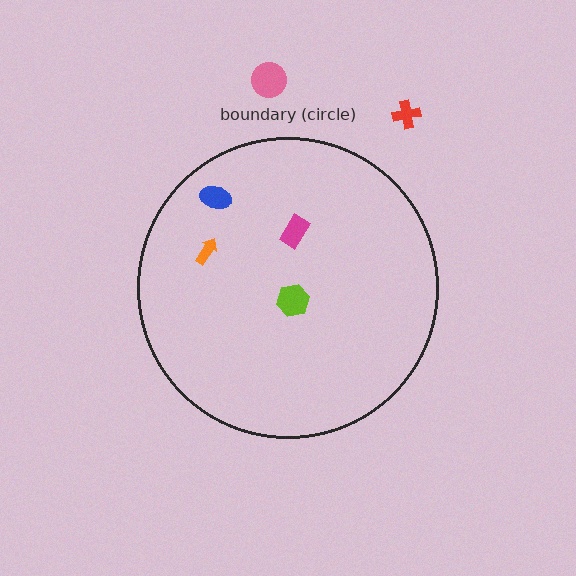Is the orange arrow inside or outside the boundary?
Inside.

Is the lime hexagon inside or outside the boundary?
Inside.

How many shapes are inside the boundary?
4 inside, 2 outside.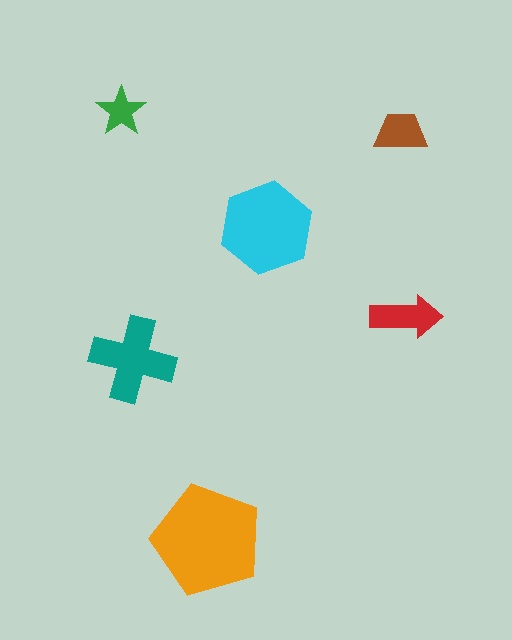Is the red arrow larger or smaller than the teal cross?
Smaller.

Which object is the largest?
The orange pentagon.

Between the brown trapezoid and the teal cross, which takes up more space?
The teal cross.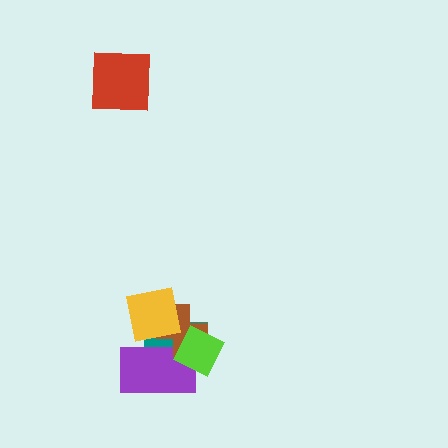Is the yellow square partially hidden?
No, no other shape covers it.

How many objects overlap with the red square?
0 objects overlap with the red square.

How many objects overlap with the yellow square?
3 objects overlap with the yellow square.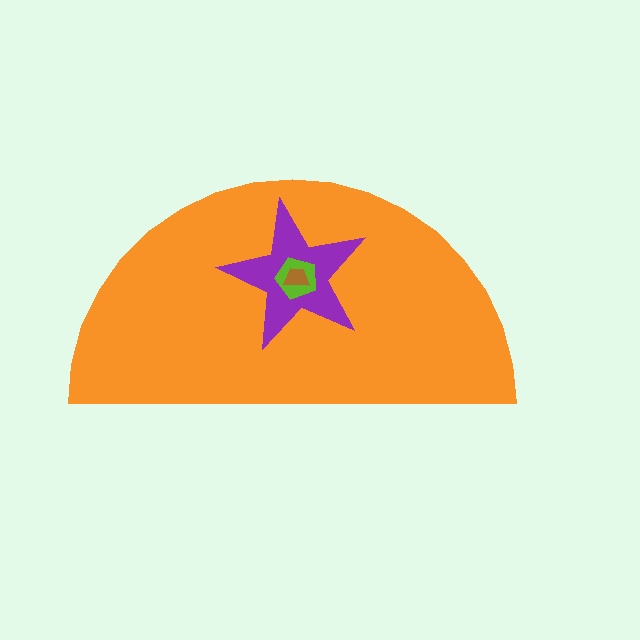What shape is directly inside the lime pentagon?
The brown trapezoid.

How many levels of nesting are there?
4.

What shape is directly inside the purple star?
The lime pentagon.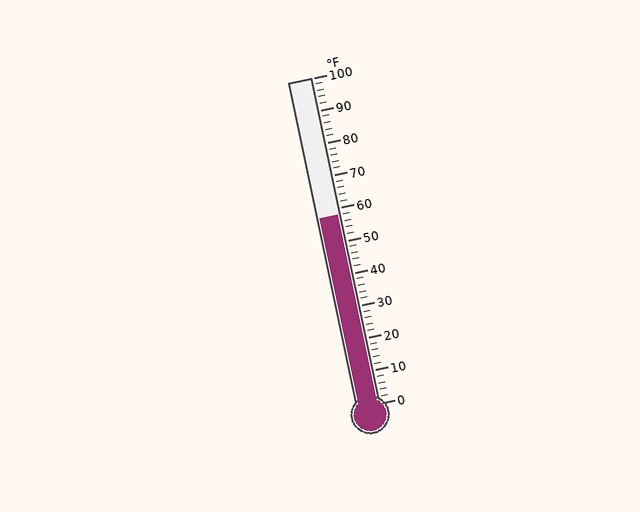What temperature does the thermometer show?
The thermometer shows approximately 58°F.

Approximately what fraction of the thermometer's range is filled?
The thermometer is filled to approximately 60% of its range.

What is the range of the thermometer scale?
The thermometer scale ranges from 0°F to 100°F.